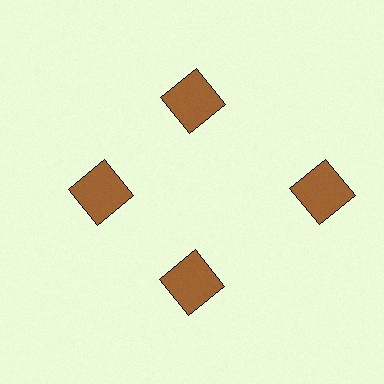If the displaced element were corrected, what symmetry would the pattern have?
It would have 4-fold rotational symmetry — the pattern would map onto itself every 90 degrees.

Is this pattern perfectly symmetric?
No. The 4 brown squares are arranged in a ring, but one element near the 3 o'clock position is pushed outward from the center, breaking the 4-fold rotational symmetry.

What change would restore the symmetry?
The symmetry would be restored by moving it inward, back onto the ring so that all 4 squares sit at equal angles and equal distance from the center.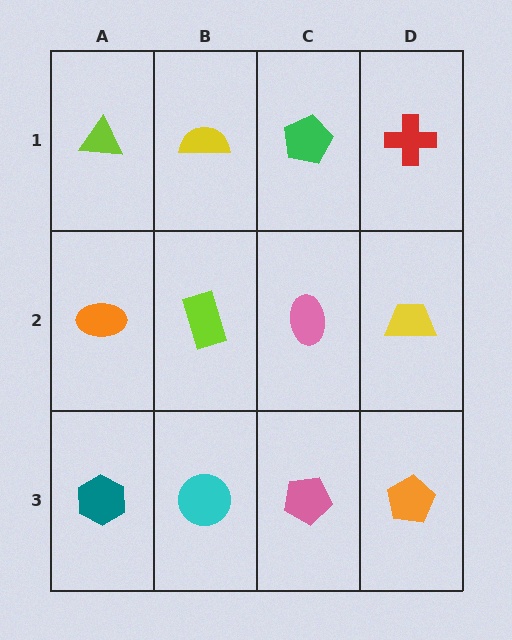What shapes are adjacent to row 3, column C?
A pink ellipse (row 2, column C), a cyan circle (row 3, column B), an orange pentagon (row 3, column D).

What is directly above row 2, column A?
A lime triangle.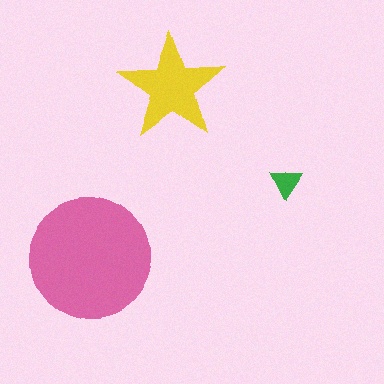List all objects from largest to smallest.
The pink circle, the yellow star, the green triangle.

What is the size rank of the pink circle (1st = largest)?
1st.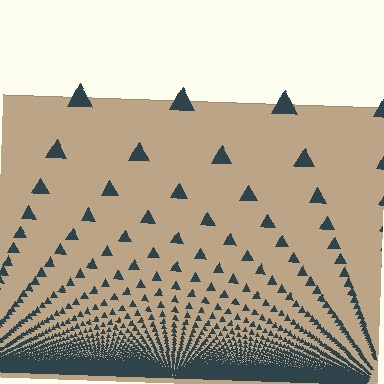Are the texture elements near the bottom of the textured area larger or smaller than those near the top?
Smaller. The gradient is inverted — elements near the bottom are smaller and denser.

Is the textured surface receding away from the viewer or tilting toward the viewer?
The surface appears to tilt toward the viewer. Texture elements get larger and sparser toward the top.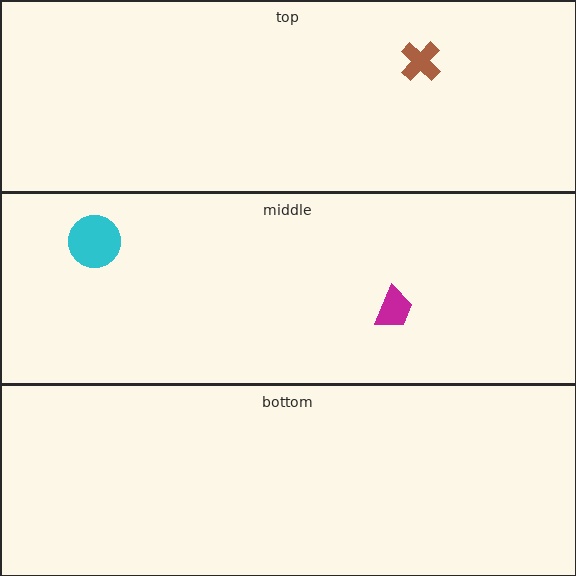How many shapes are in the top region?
1.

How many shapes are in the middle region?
2.